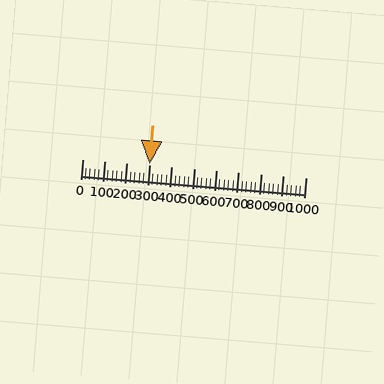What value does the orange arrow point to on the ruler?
The orange arrow points to approximately 300.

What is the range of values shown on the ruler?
The ruler shows values from 0 to 1000.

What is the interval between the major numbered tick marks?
The major tick marks are spaced 100 units apart.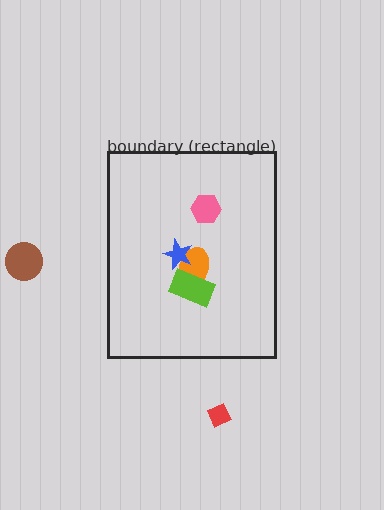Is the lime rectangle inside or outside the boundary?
Inside.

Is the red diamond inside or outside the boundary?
Outside.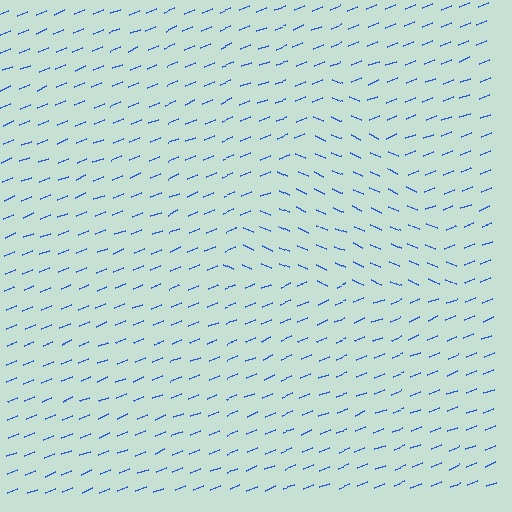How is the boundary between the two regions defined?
The boundary is defined purely by a change in line orientation (approximately 45 degrees difference). All lines are the same color and thickness.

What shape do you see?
I see a triangle.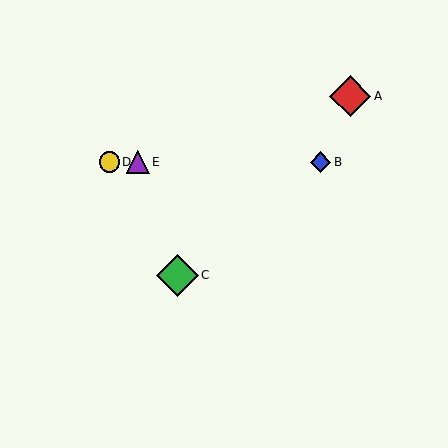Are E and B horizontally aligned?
Yes, both are at y≈162.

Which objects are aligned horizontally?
Objects B, D, E are aligned horizontally.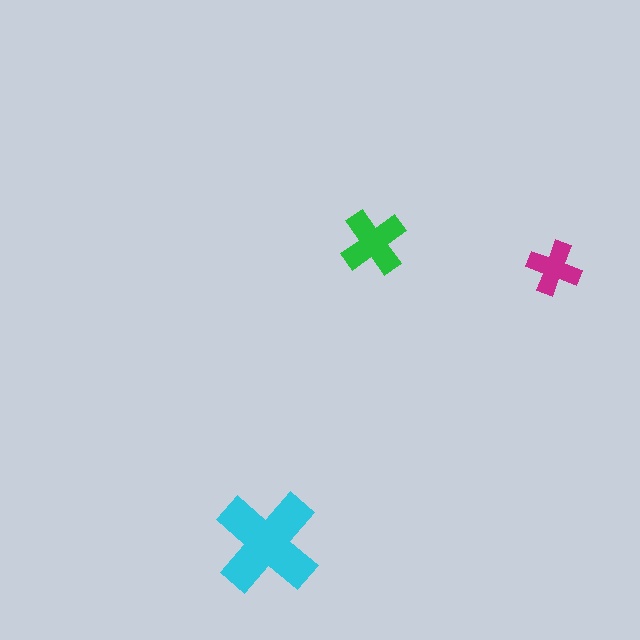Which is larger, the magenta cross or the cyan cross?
The cyan one.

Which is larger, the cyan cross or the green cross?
The cyan one.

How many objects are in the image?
There are 3 objects in the image.